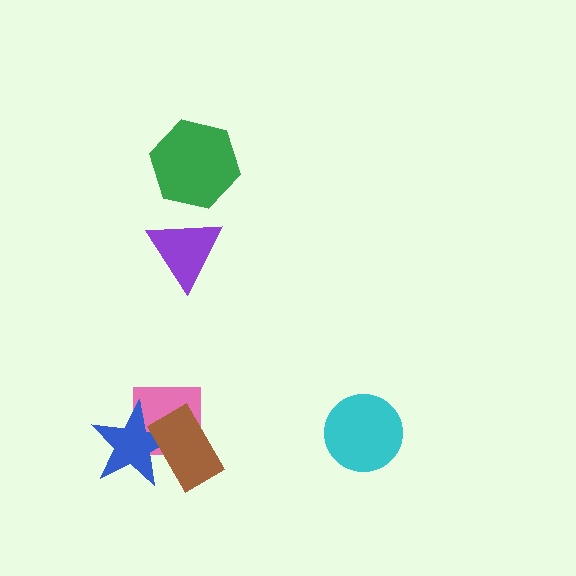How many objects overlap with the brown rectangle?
2 objects overlap with the brown rectangle.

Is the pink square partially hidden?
Yes, it is partially covered by another shape.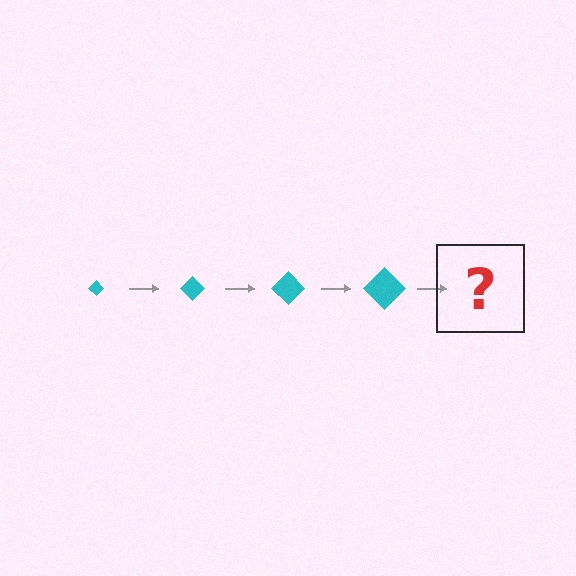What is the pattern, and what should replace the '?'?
The pattern is that the diamond gets progressively larger each step. The '?' should be a cyan diamond, larger than the previous one.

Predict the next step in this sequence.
The next step is a cyan diamond, larger than the previous one.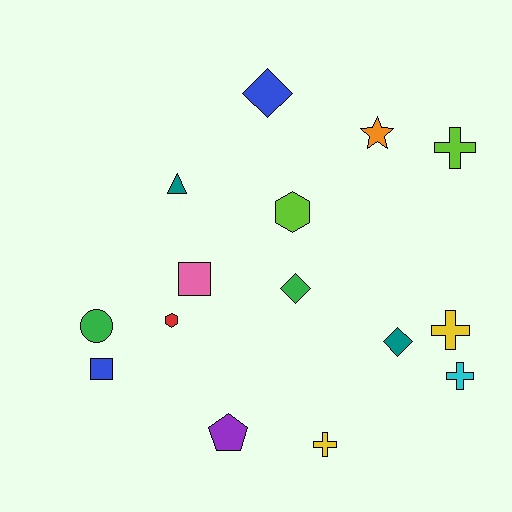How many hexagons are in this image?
There are 2 hexagons.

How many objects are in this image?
There are 15 objects.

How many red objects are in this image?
There is 1 red object.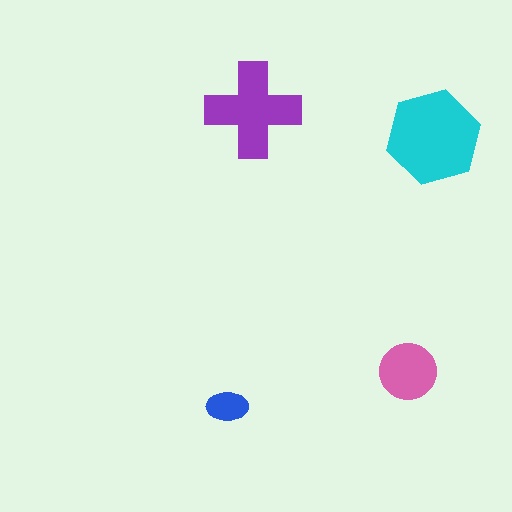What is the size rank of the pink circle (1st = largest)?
3rd.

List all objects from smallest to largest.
The blue ellipse, the pink circle, the purple cross, the cyan hexagon.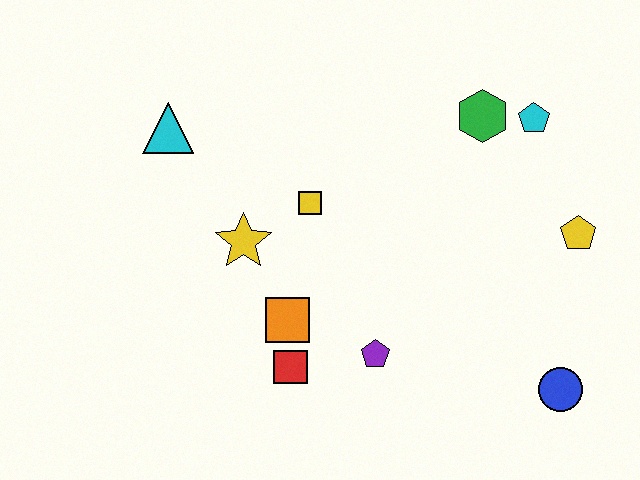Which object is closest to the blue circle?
The yellow pentagon is closest to the blue circle.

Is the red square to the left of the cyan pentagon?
Yes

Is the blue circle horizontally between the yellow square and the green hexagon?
No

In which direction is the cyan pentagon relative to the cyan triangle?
The cyan pentagon is to the right of the cyan triangle.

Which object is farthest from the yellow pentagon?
The cyan triangle is farthest from the yellow pentagon.